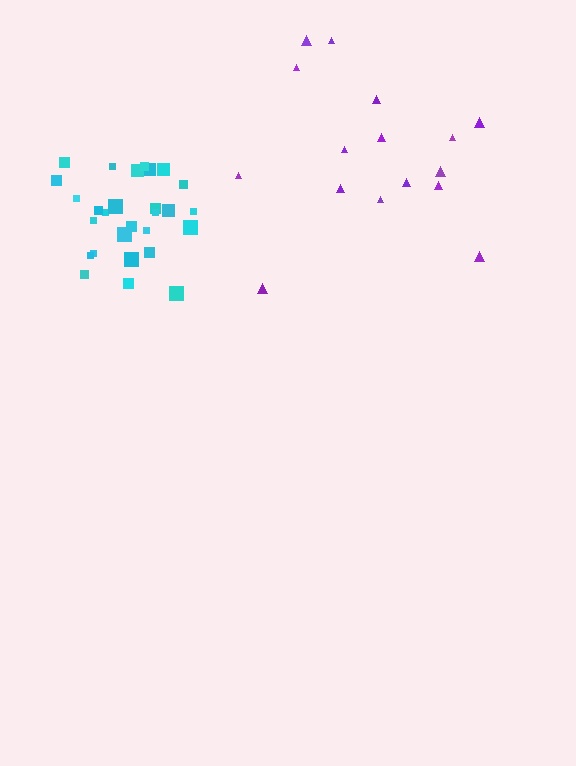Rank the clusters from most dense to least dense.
cyan, purple.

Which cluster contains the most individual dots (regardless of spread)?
Cyan (29).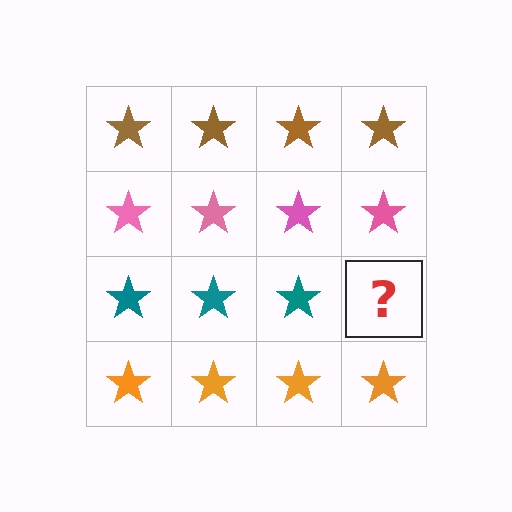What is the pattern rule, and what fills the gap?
The rule is that each row has a consistent color. The gap should be filled with a teal star.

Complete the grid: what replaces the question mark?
The question mark should be replaced with a teal star.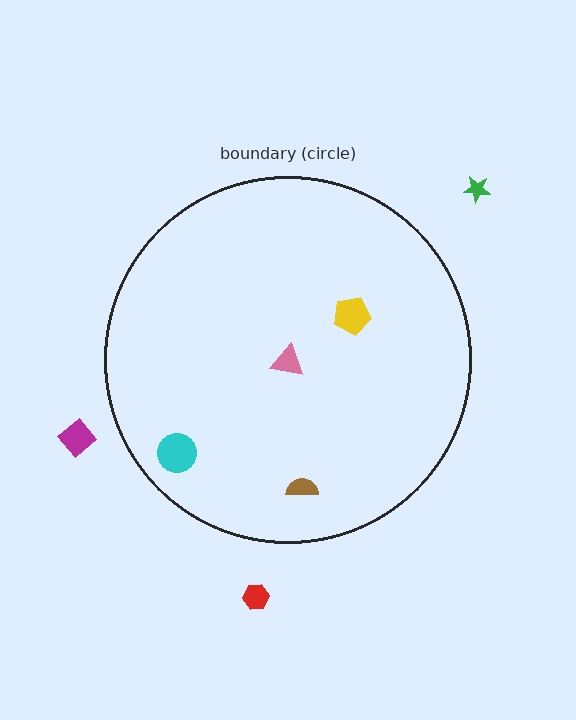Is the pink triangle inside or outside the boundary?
Inside.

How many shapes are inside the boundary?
4 inside, 3 outside.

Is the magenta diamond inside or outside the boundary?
Outside.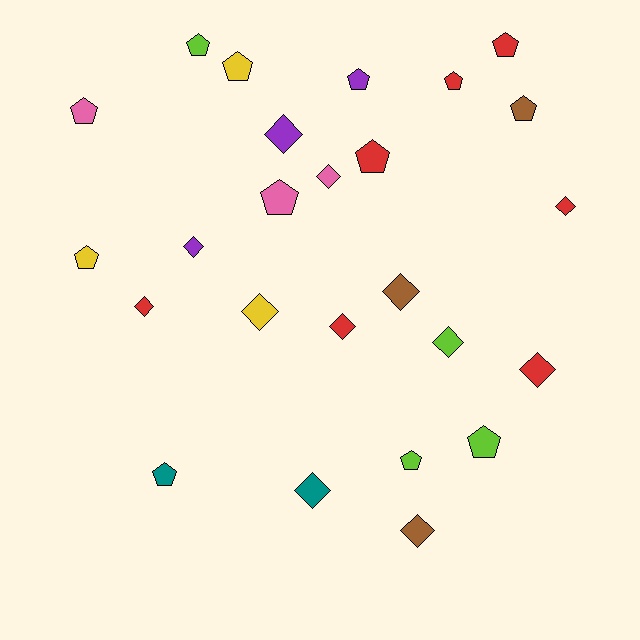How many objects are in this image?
There are 25 objects.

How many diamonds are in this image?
There are 12 diamonds.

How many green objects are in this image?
There are no green objects.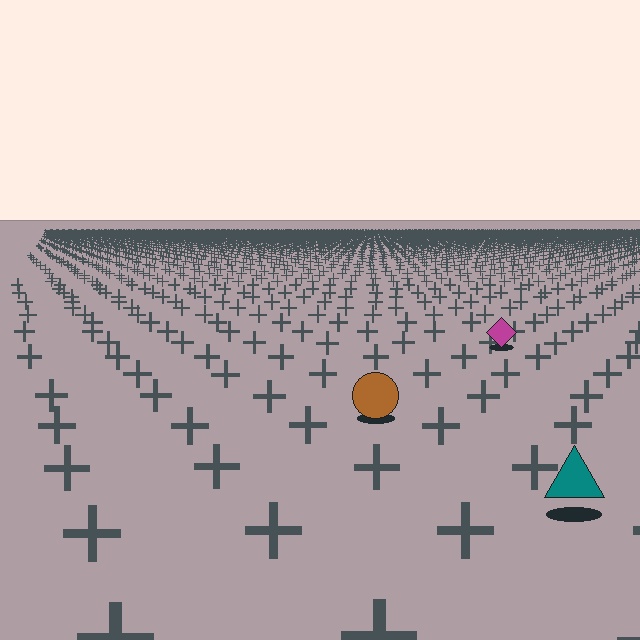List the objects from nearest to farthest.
From nearest to farthest: the teal triangle, the brown circle, the magenta diamond.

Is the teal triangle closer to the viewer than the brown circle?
Yes. The teal triangle is closer — you can tell from the texture gradient: the ground texture is coarser near it.